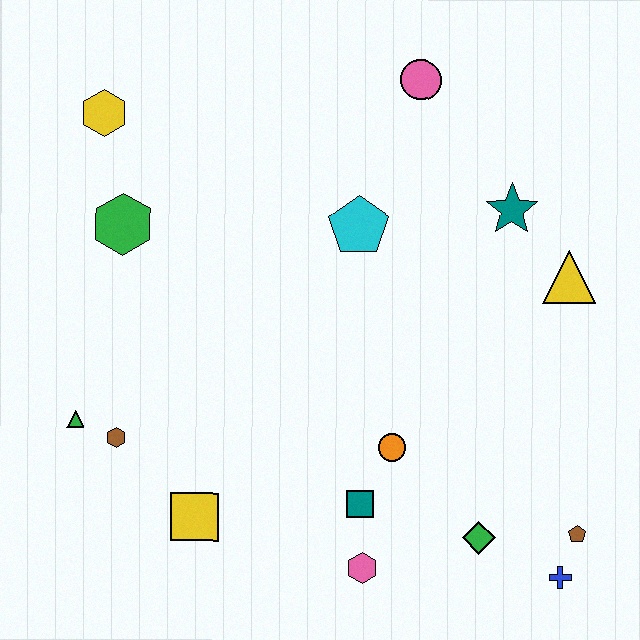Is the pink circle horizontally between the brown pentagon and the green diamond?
No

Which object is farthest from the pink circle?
The blue cross is farthest from the pink circle.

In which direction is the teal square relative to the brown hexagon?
The teal square is to the right of the brown hexagon.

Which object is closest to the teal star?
The yellow triangle is closest to the teal star.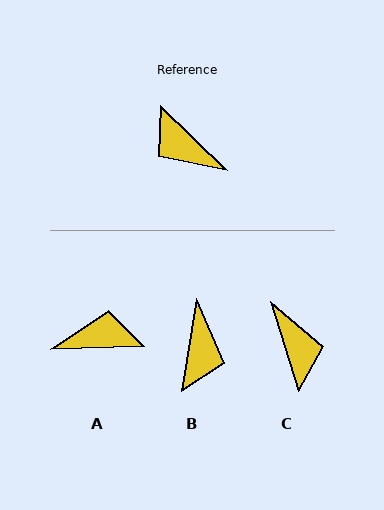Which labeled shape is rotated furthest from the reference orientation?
C, about 152 degrees away.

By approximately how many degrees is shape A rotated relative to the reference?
Approximately 133 degrees clockwise.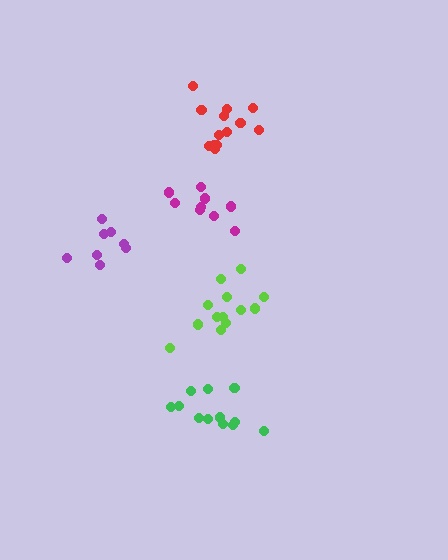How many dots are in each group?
Group 1: 8 dots, Group 2: 13 dots, Group 3: 9 dots, Group 4: 12 dots, Group 5: 13 dots (55 total).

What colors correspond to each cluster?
The clusters are colored: purple, red, magenta, green, lime.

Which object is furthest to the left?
The purple cluster is leftmost.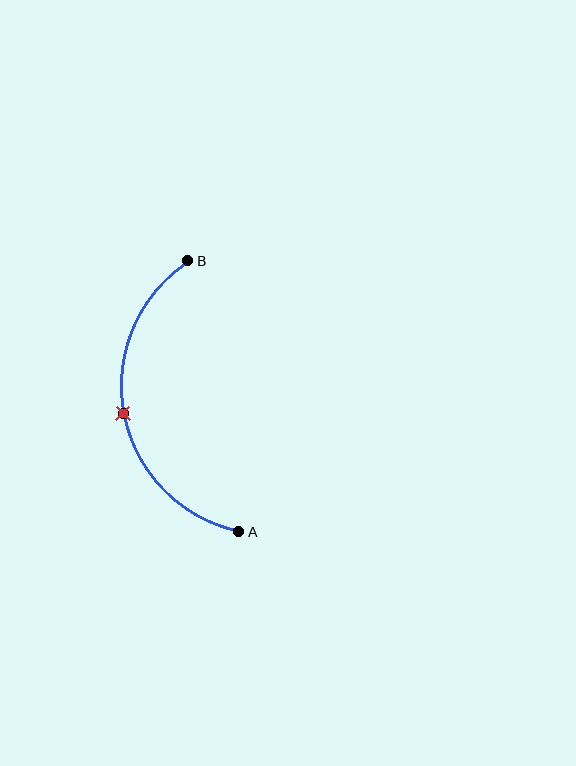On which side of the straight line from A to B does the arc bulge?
The arc bulges to the left of the straight line connecting A and B.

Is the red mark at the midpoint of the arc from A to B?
Yes. The red mark lies on the arc at equal arc-length from both A and B — it is the arc midpoint.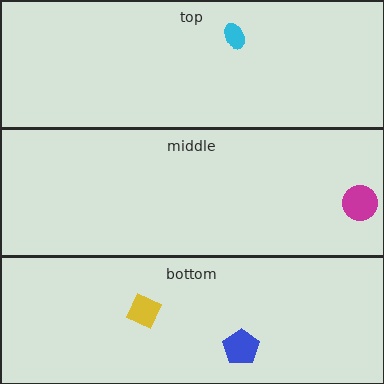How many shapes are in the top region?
1.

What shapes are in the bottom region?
The yellow square, the blue pentagon.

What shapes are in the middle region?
The magenta circle.